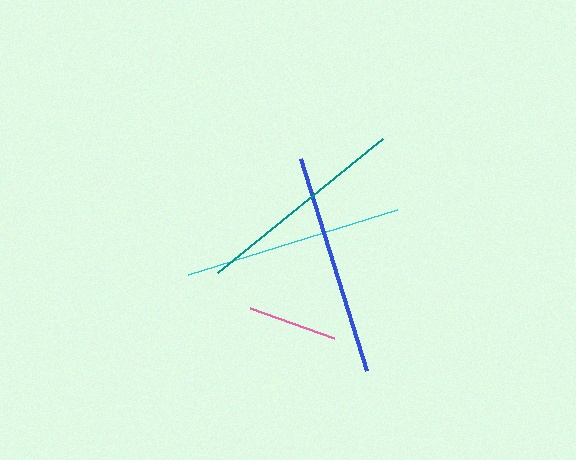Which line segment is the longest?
The blue line is the longest at approximately 223 pixels.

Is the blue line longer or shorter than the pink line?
The blue line is longer than the pink line.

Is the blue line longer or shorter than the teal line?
The blue line is longer than the teal line.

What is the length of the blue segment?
The blue segment is approximately 223 pixels long.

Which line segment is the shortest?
The pink line is the shortest at approximately 89 pixels.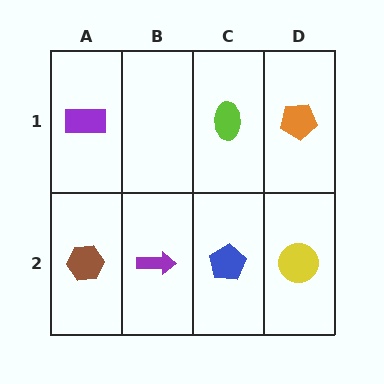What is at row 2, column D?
A yellow circle.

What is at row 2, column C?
A blue pentagon.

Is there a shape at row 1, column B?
No, that cell is empty.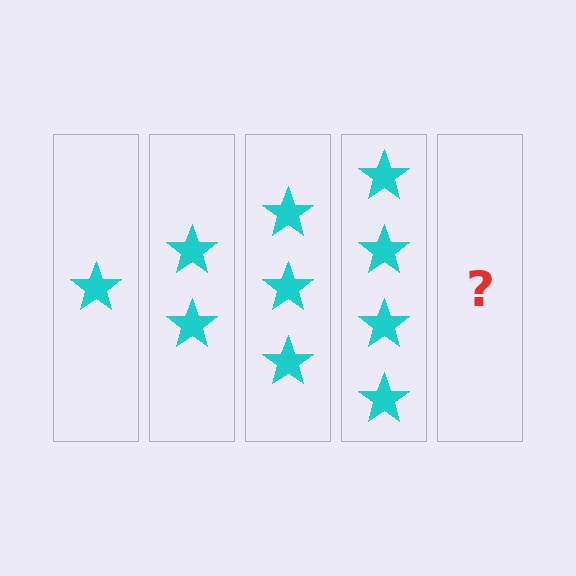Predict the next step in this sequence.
The next step is 5 stars.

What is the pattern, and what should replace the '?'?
The pattern is that each step adds one more star. The '?' should be 5 stars.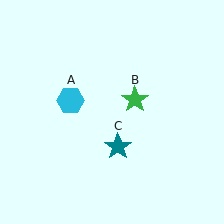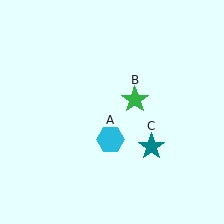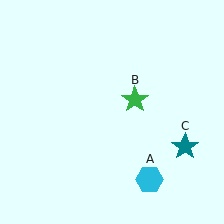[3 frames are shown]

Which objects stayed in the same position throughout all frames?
Green star (object B) remained stationary.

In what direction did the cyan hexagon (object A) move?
The cyan hexagon (object A) moved down and to the right.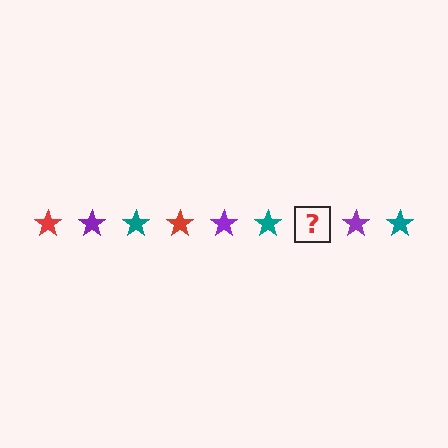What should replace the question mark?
The question mark should be replaced with a red star.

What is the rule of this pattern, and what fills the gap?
The rule is that the pattern cycles through red, purple, teal stars. The gap should be filled with a red star.